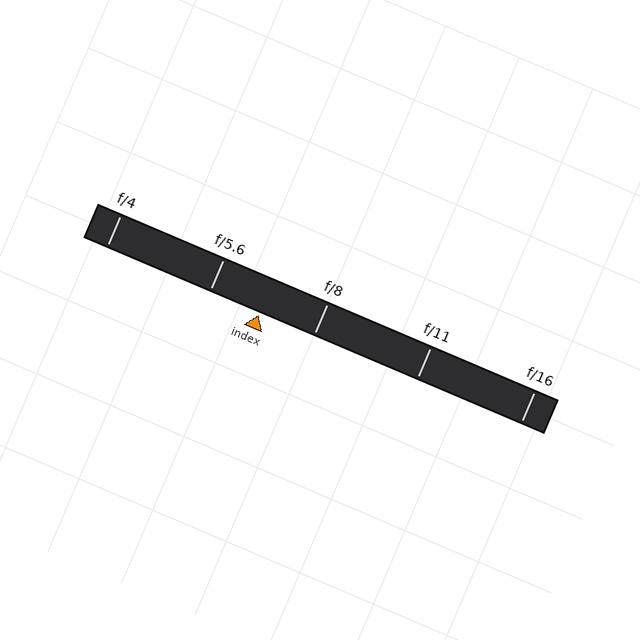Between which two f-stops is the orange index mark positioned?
The index mark is between f/5.6 and f/8.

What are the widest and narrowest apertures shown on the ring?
The widest aperture shown is f/4 and the narrowest is f/16.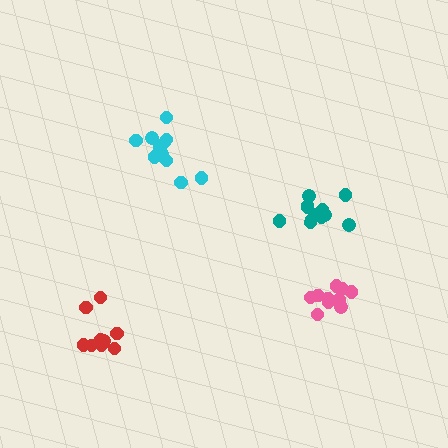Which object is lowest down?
The red cluster is bottommost.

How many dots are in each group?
Group 1: 10 dots, Group 2: 9 dots, Group 3: 12 dots, Group 4: 12 dots (43 total).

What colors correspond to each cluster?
The clusters are colored: pink, red, teal, cyan.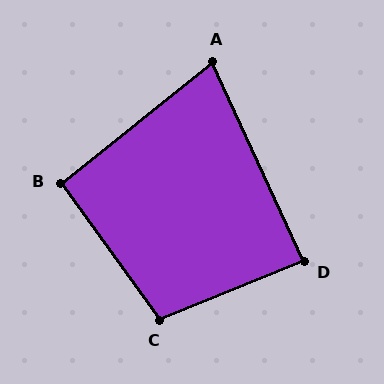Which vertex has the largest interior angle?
C, at approximately 104 degrees.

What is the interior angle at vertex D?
Approximately 87 degrees (approximately right).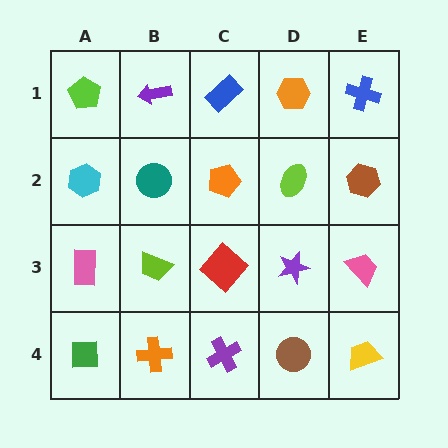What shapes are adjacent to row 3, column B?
A teal circle (row 2, column B), an orange cross (row 4, column B), a pink rectangle (row 3, column A), a red diamond (row 3, column C).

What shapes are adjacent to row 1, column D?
A lime ellipse (row 2, column D), a blue rectangle (row 1, column C), a blue cross (row 1, column E).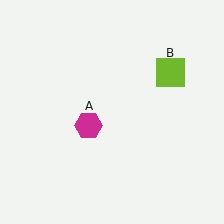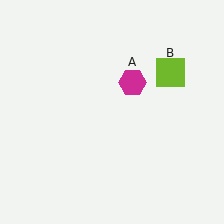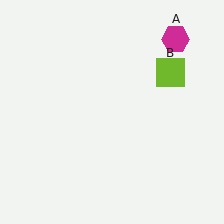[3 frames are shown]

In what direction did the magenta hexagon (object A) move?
The magenta hexagon (object A) moved up and to the right.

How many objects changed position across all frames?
1 object changed position: magenta hexagon (object A).